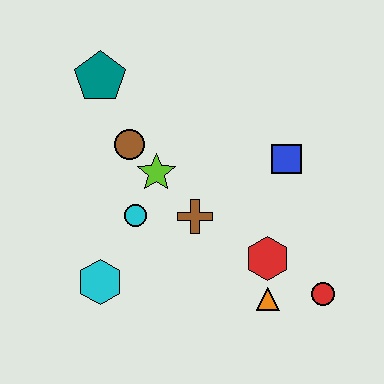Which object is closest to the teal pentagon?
The brown circle is closest to the teal pentagon.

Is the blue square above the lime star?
Yes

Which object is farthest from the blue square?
The cyan hexagon is farthest from the blue square.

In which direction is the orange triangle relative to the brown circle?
The orange triangle is below the brown circle.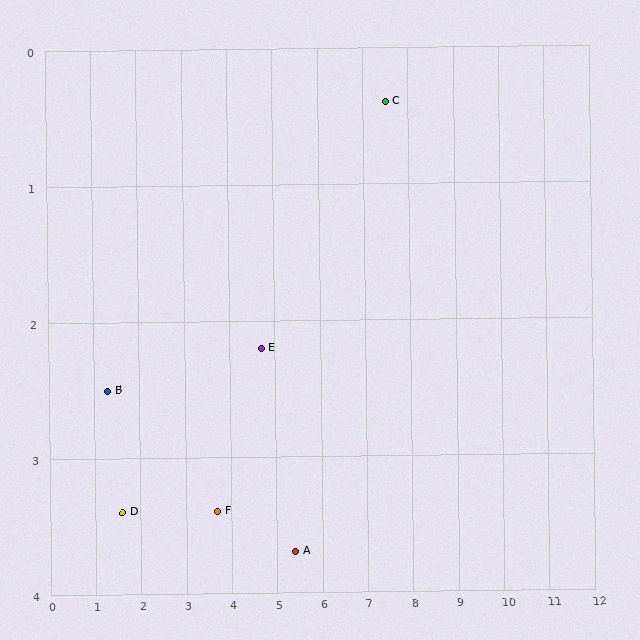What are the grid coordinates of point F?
Point F is at approximately (3.7, 3.4).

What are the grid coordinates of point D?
Point D is at approximately (1.6, 3.4).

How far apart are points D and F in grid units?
Points D and F are about 2.1 grid units apart.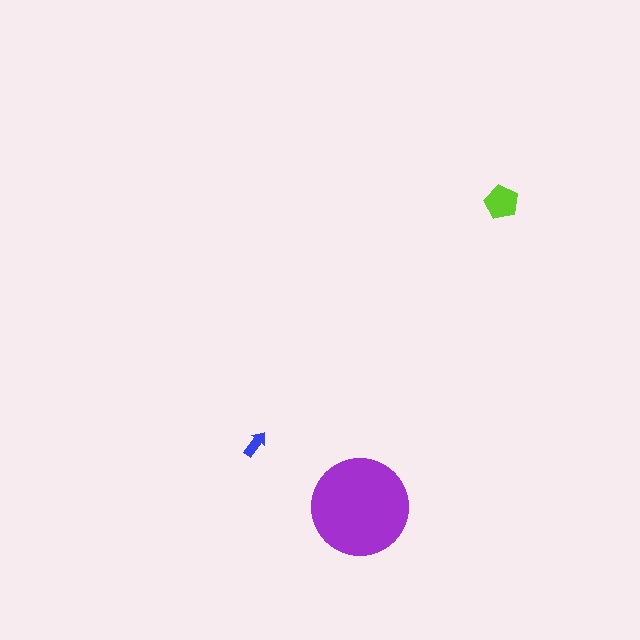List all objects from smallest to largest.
The blue arrow, the lime pentagon, the purple circle.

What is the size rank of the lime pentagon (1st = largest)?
2nd.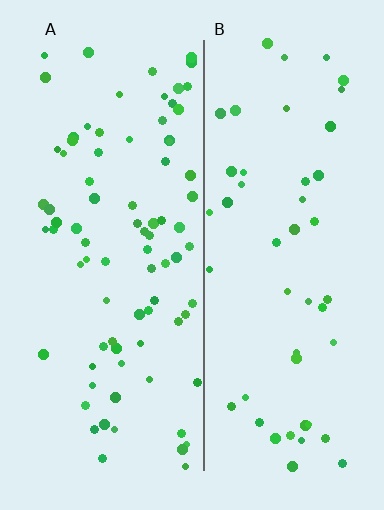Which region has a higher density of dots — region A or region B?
A (the left).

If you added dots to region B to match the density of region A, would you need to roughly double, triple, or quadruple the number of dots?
Approximately double.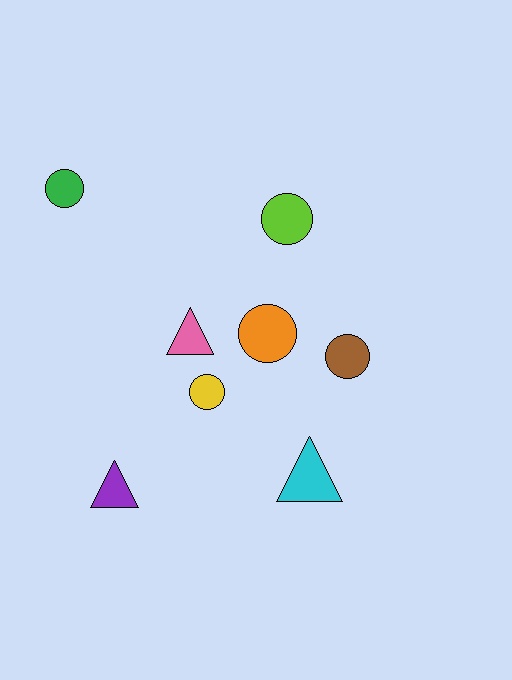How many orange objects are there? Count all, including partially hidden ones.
There is 1 orange object.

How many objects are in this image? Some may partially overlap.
There are 8 objects.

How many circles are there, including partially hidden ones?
There are 5 circles.